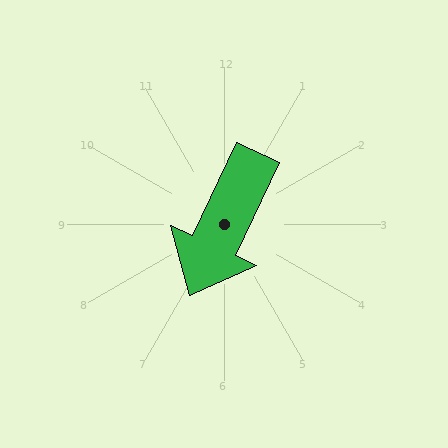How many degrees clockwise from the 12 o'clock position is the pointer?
Approximately 205 degrees.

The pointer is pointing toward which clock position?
Roughly 7 o'clock.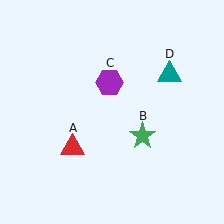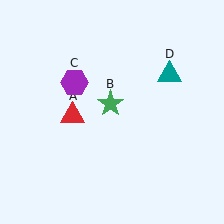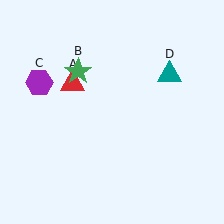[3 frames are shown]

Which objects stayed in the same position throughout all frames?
Teal triangle (object D) remained stationary.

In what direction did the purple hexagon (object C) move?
The purple hexagon (object C) moved left.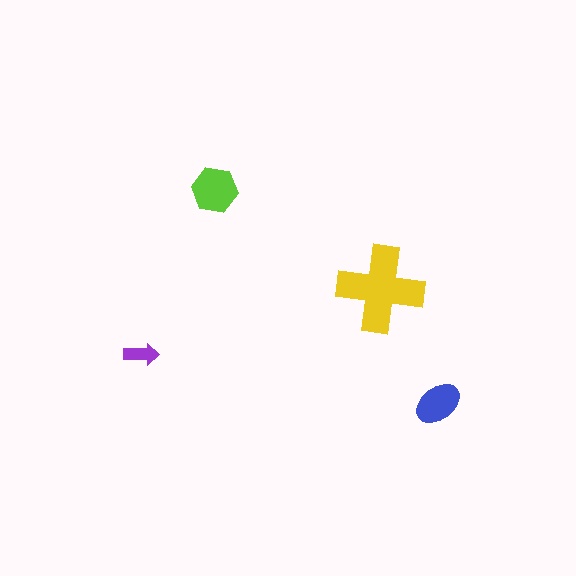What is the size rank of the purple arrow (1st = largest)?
4th.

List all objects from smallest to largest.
The purple arrow, the blue ellipse, the lime hexagon, the yellow cross.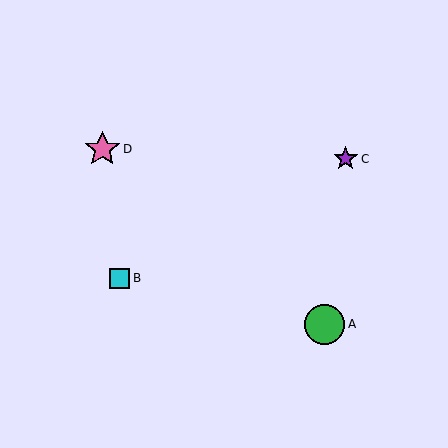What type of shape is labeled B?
Shape B is a cyan square.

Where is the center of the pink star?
The center of the pink star is at (102, 149).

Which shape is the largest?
The green circle (labeled A) is the largest.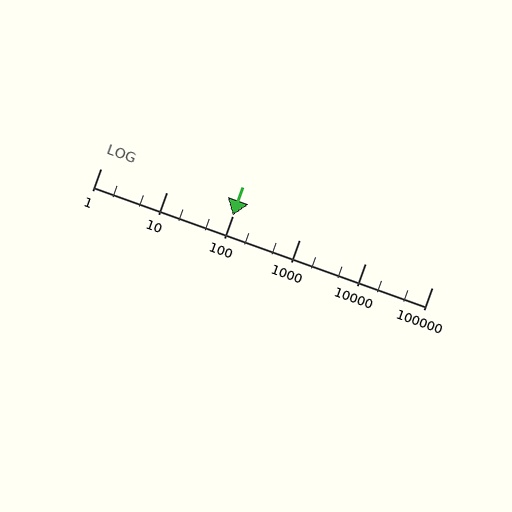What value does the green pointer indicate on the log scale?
The pointer indicates approximately 100.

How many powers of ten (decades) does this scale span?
The scale spans 5 decades, from 1 to 100000.